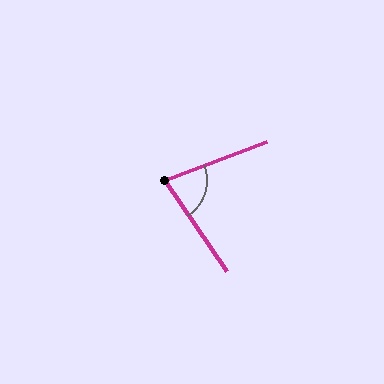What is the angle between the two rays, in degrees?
Approximately 77 degrees.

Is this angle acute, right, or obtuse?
It is acute.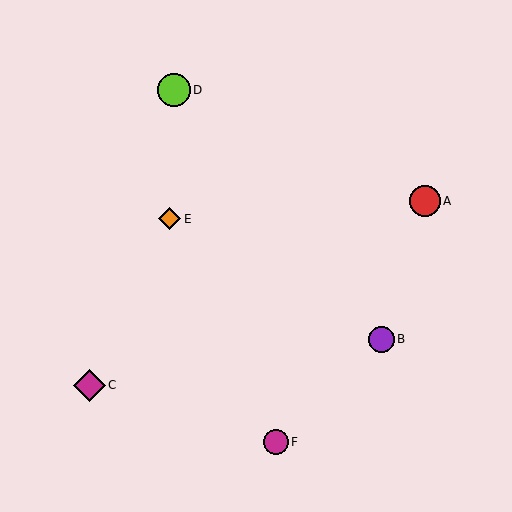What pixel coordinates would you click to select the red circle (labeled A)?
Click at (425, 201) to select the red circle A.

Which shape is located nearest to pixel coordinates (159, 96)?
The lime circle (labeled D) at (174, 90) is nearest to that location.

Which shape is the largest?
The lime circle (labeled D) is the largest.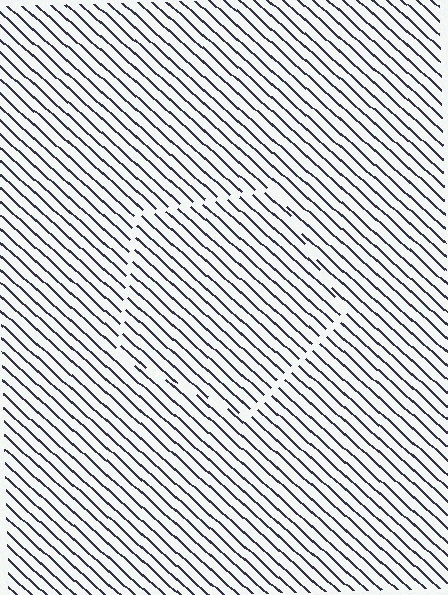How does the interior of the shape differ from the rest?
The interior of the shape contains the same grating, shifted by half a period — the contour is defined by the phase discontinuity where line-ends from the inner and outer gratings abut.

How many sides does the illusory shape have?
5 sides — the line-ends trace a pentagon.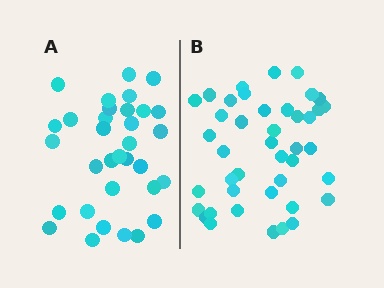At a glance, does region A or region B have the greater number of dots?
Region B (the right region) has more dots.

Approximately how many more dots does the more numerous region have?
Region B has roughly 8 or so more dots than region A.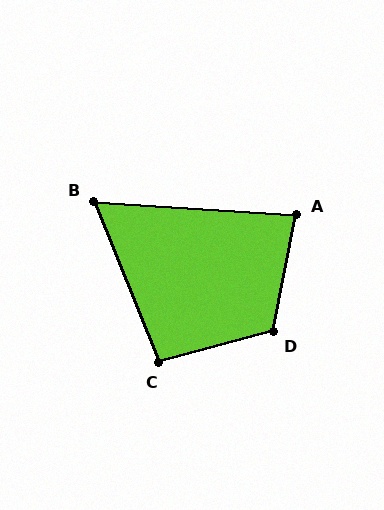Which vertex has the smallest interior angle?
B, at approximately 64 degrees.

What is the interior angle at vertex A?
Approximately 83 degrees (acute).